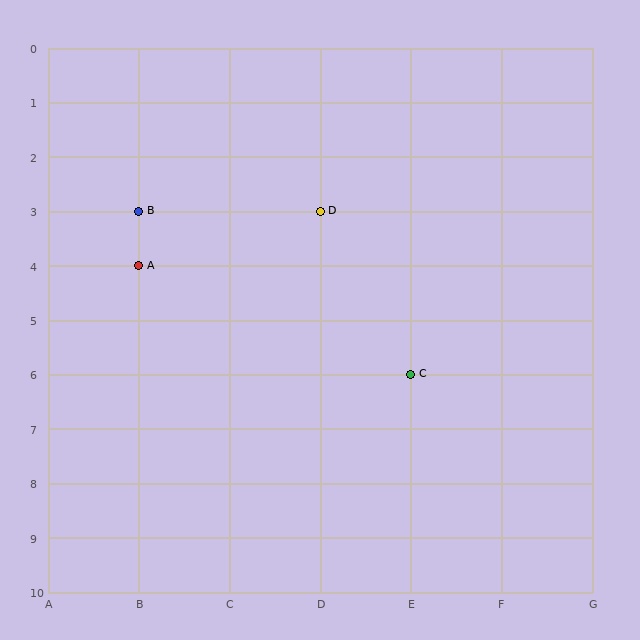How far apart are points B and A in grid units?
Points B and A are 1 row apart.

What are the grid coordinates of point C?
Point C is at grid coordinates (E, 6).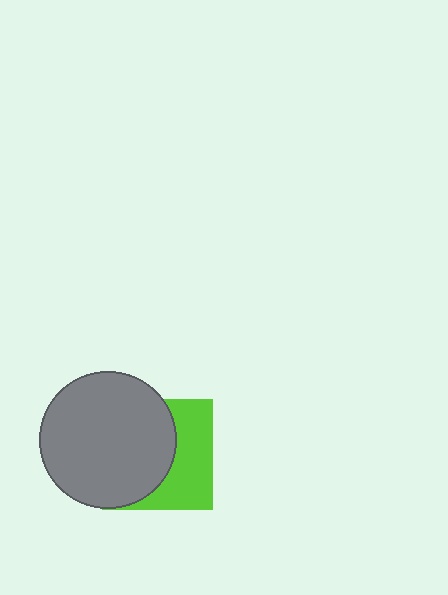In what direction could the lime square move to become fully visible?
The lime square could move right. That would shift it out from behind the gray circle entirely.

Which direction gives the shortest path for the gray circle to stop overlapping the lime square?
Moving left gives the shortest separation.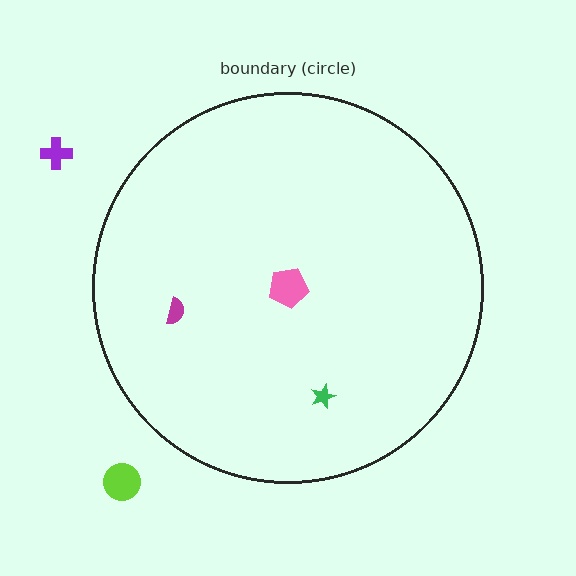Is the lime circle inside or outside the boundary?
Outside.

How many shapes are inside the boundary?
3 inside, 2 outside.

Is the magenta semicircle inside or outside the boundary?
Inside.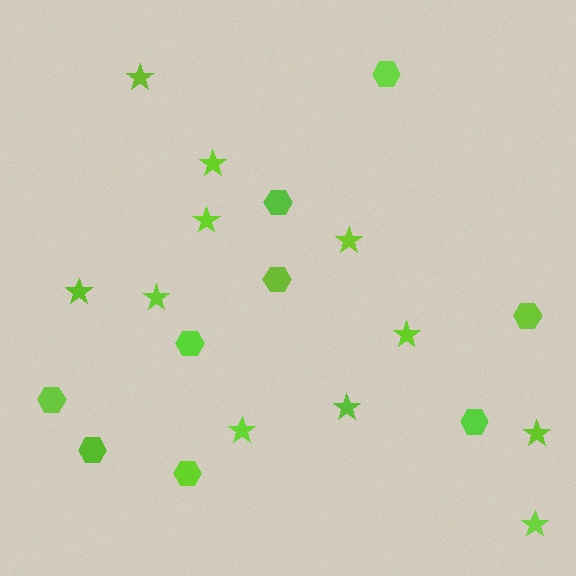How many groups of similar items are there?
There are 2 groups: one group of hexagons (9) and one group of stars (11).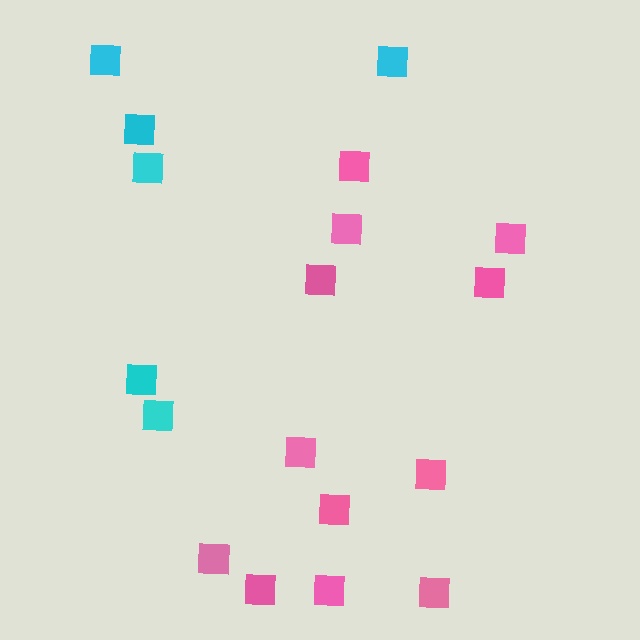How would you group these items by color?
There are 2 groups: one group of pink squares (12) and one group of cyan squares (6).